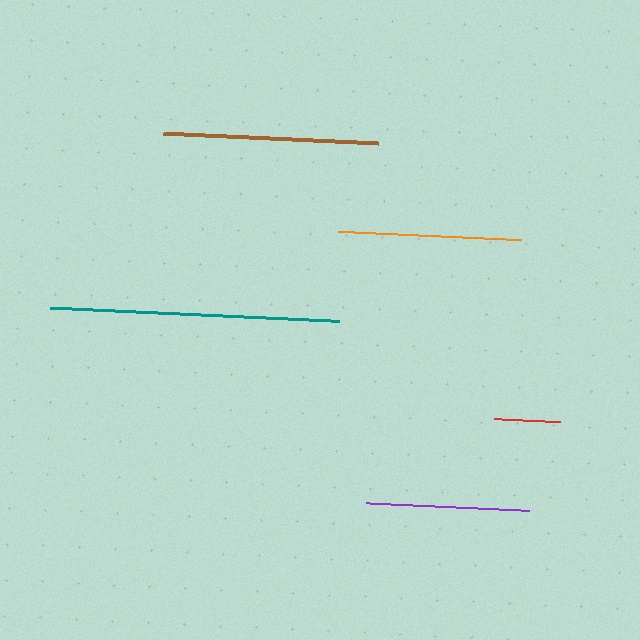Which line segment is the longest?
The teal line is the longest at approximately 289 pixels.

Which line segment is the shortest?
The red line is the shortest at approximately 66 pixels.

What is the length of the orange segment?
The orange segment is approximately 182 pixels long.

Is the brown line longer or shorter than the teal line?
The teal line is longer than the brown line.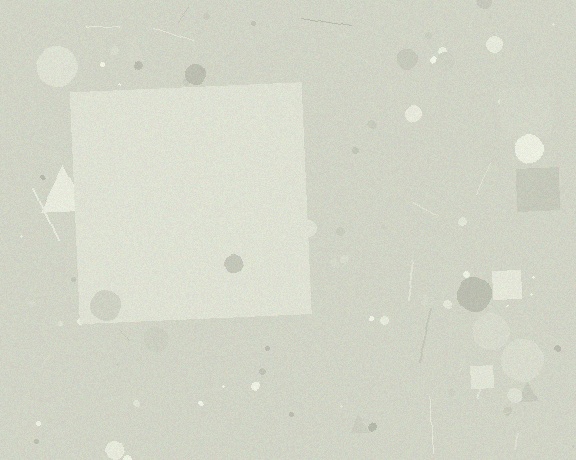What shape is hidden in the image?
A square is hidden in the image.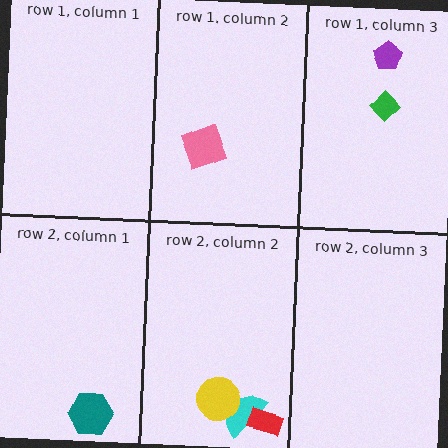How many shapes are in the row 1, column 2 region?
1.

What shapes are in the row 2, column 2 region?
The cyan semicircle, the red rectangle, the yellow circle.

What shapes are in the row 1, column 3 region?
The green diamond, the purple pentagon.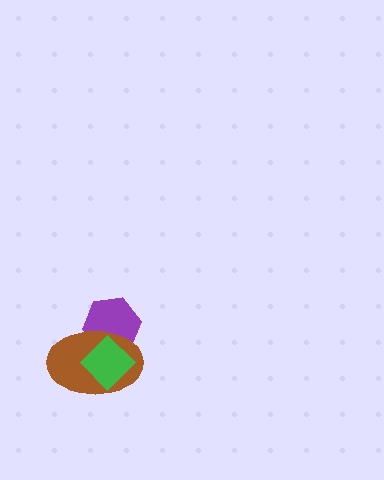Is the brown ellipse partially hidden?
Yes, it is partially covered by another shape.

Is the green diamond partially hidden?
No, no other shape covers it.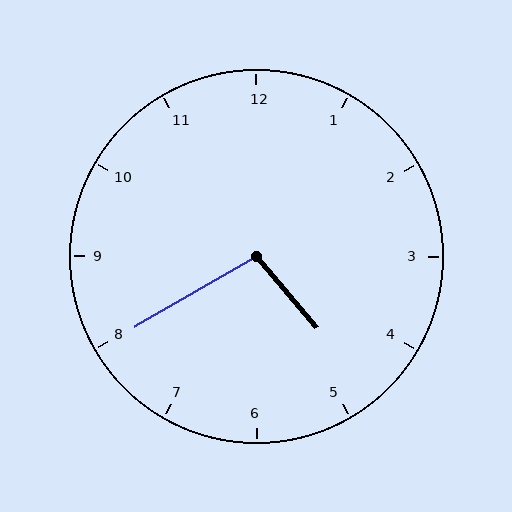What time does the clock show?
4:40.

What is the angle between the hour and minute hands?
Approximately 100 degrees.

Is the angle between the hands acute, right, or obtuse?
It is obtuse.